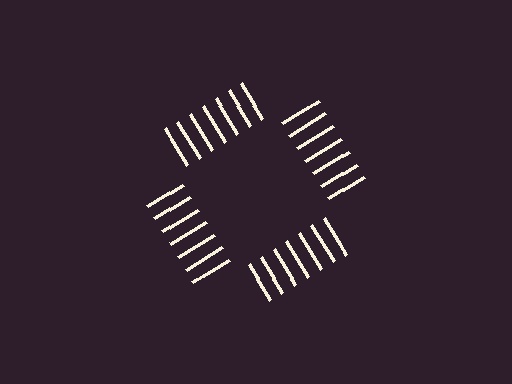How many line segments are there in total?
28 — 7 along each of the 4 edges.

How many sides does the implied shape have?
4 sides — the line-ends trace a square.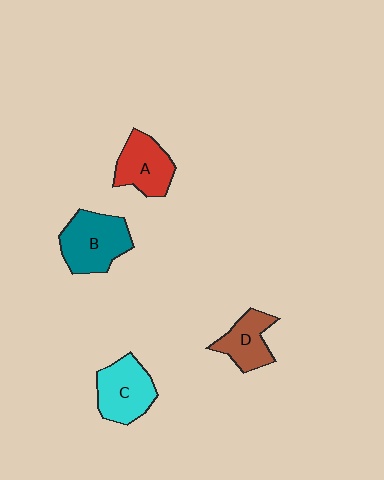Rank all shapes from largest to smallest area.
From largest to smallest: B (teal), C (cyan), A (red), D (brown).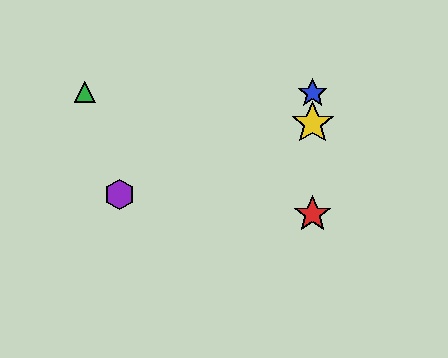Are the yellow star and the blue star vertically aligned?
Yes, both are at x≈313.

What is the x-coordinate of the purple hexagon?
The purple hexagon is at x≈119.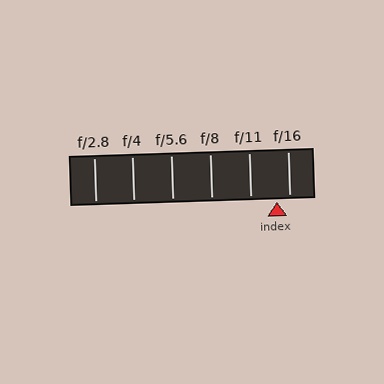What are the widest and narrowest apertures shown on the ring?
The widest aperture shown is f/2.8 and the narrowest is f/16.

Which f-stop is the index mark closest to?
The index mark is closest to f/16.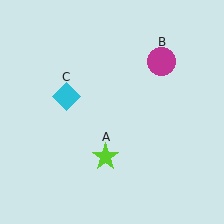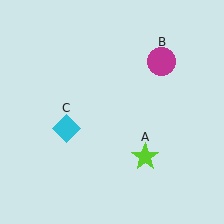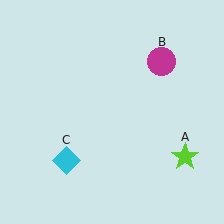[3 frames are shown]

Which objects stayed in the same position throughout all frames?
Magenta circle (object B) remained stationary.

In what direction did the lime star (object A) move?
The lime star (object A) moved right.